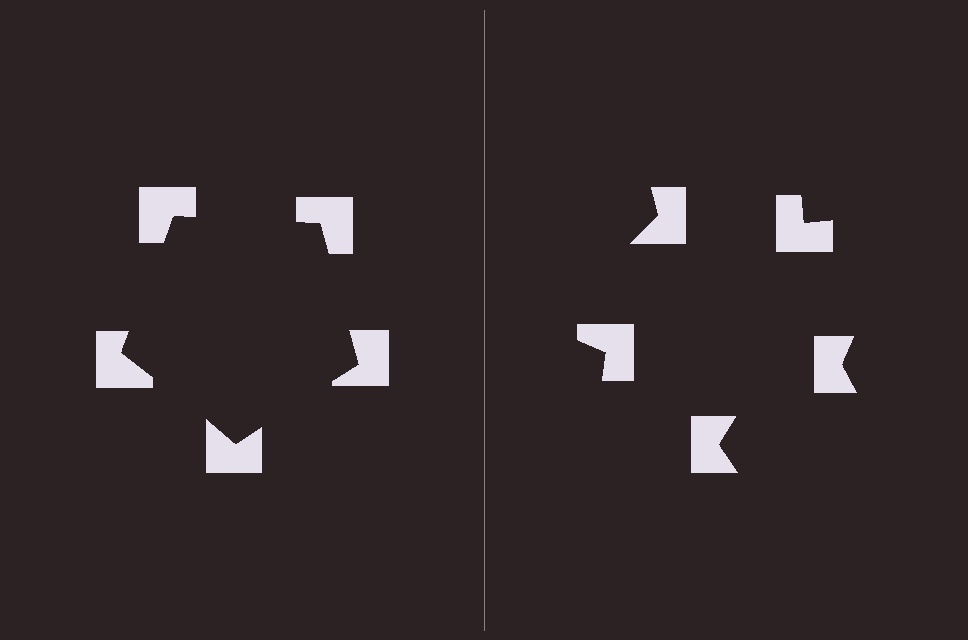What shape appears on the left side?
An illusory pentagon.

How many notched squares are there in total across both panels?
10 — 5 on each side.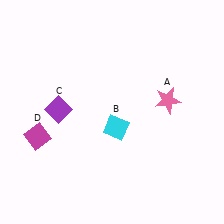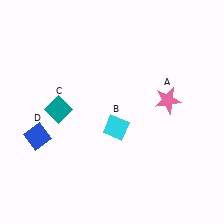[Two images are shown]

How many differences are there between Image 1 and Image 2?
There are 2 differences between the two images.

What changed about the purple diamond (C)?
In Image 1, C is purple. In Image 2, it changed to teal.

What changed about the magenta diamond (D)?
In Image 1, D is magenta. In Image 2, it changed to blue.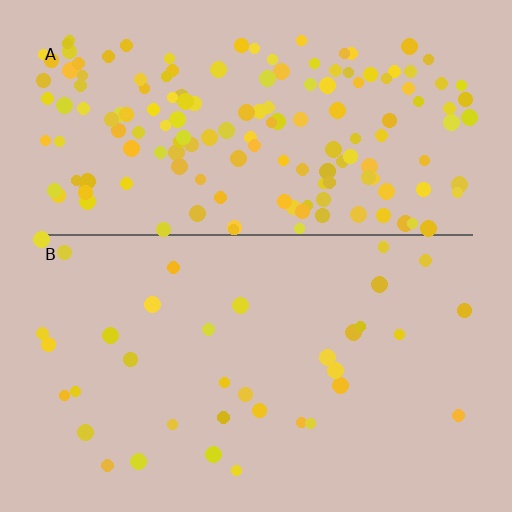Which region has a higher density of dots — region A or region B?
A (the top).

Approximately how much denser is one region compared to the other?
Approximately 4.4× — region A over region B.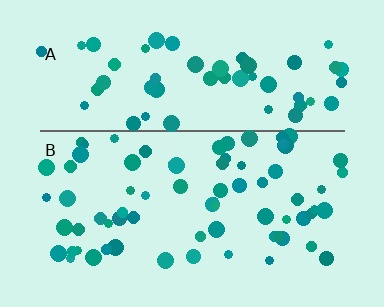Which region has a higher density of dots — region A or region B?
B (the bottom).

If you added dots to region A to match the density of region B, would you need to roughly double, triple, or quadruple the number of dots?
Approximately double.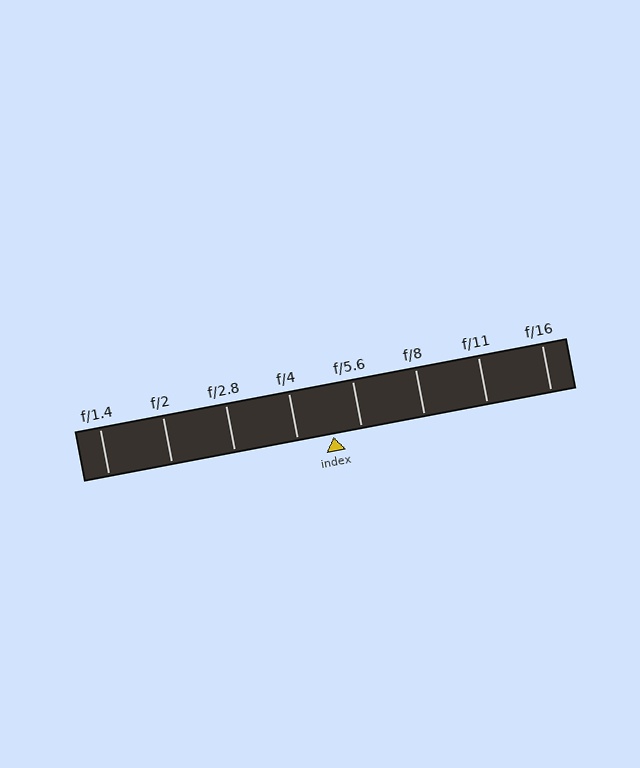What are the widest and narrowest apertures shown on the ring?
The widest aperture shown is f/1.4 and the narrowest is f/16.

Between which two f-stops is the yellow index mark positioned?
The index mark is between f/4 and f/5.6.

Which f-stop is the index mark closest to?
The index mark is closest to f/5.6.